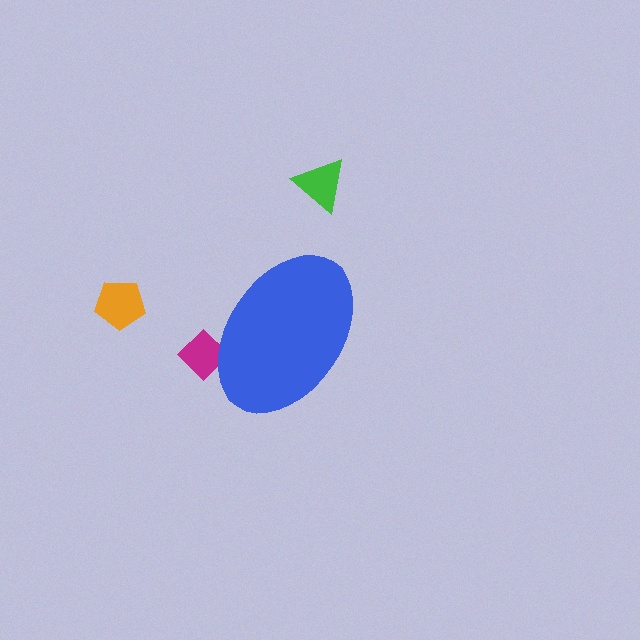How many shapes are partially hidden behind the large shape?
1 shape is partially hidden.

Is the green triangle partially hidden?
No, the green triangle is fully visible.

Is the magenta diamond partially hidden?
Yes, the magenta diamond is partially hidden behind the blue ellipse.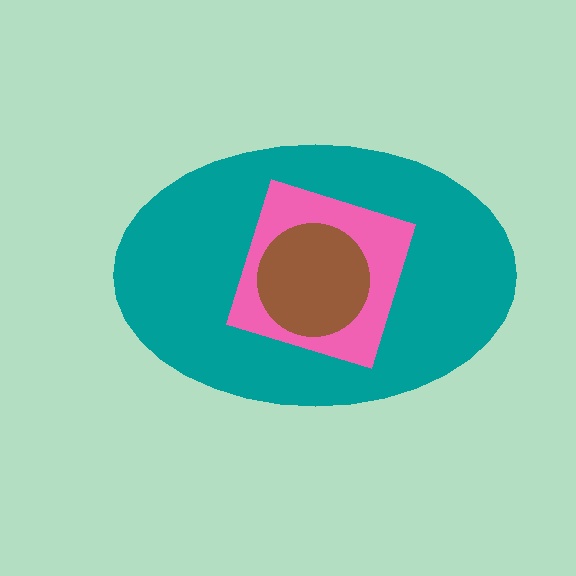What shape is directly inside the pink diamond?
The brown circle.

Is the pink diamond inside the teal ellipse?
Yes.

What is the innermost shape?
The brown circle.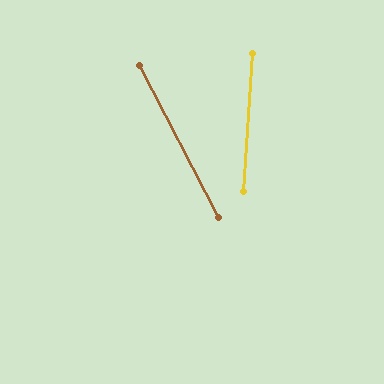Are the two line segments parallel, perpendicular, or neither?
Neither parallel nor perpendicular — they differ by about 31°.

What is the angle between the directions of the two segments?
Approximately 31 degrees.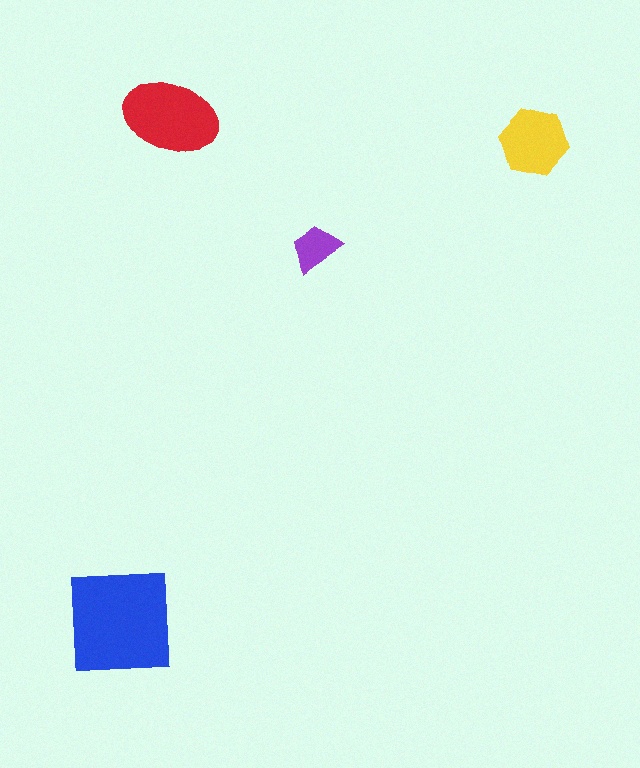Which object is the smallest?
The purple trapezoid.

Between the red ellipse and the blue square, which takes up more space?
The blue square.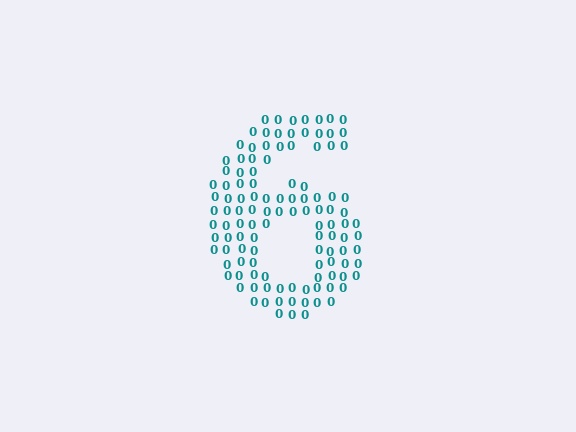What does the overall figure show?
The overall figure shows the digit 6.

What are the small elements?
The small elements are digit 0's.